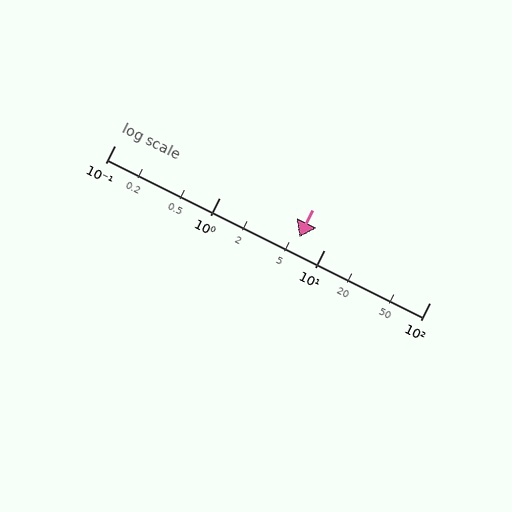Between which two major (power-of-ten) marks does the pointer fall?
The pointer is between 1 and 10.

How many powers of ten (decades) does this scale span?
The scale spans 3 decades, from 0.1 to 100.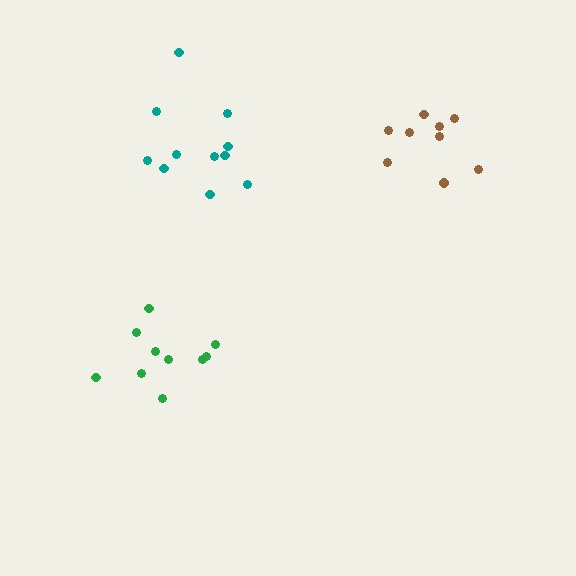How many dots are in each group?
Group 1: 9 dots, Group 2: 11 dots, Group 3: 10 dots (30 total).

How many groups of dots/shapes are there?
There are 3 groups.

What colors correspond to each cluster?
The clusters are colored: brown, teal, green.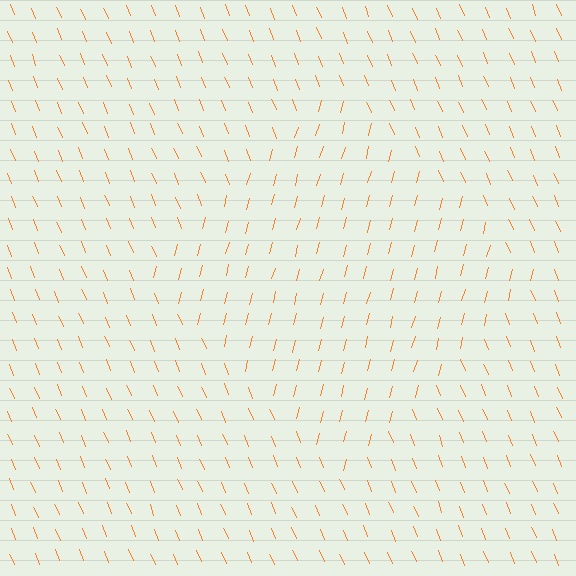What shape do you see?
I see a diamond.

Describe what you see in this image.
The image is filled with small orange line segments. A diamond region in the image has lines oriented differently from the surrounding lines, creating a visible texture boundary.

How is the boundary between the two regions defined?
The boundary is defined purely by a change in line orientation (approximately 37 degrees difference). All lines are the same color and thickness.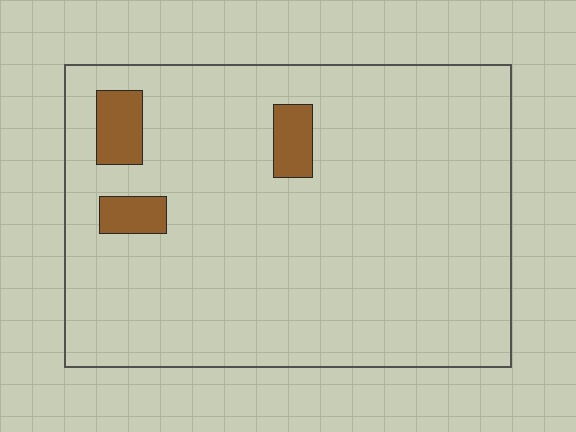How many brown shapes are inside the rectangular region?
3.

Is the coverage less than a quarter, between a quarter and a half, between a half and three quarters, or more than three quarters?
Less than a quarter.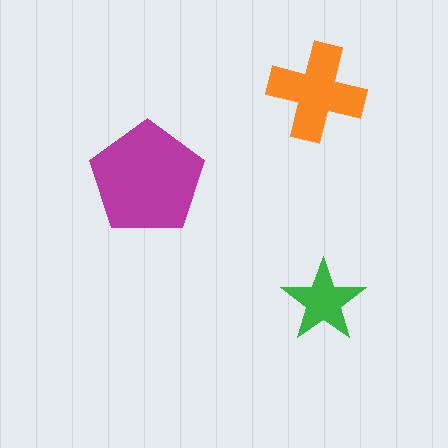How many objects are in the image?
There are 3 objects in the image.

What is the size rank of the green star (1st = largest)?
3rd.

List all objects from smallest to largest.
The green star, the orange cross, the magenta pentagon.